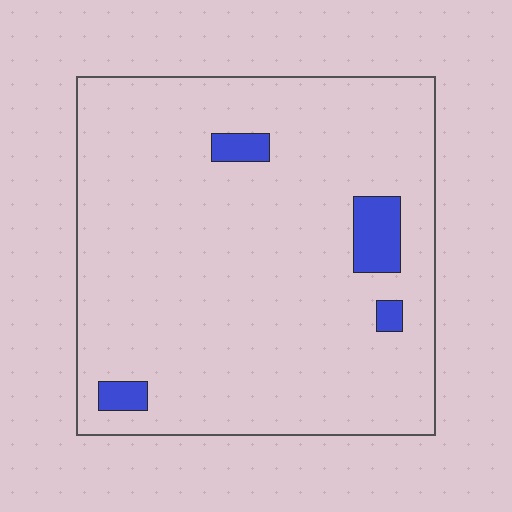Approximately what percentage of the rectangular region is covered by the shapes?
Approximately 5%.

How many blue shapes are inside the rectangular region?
4.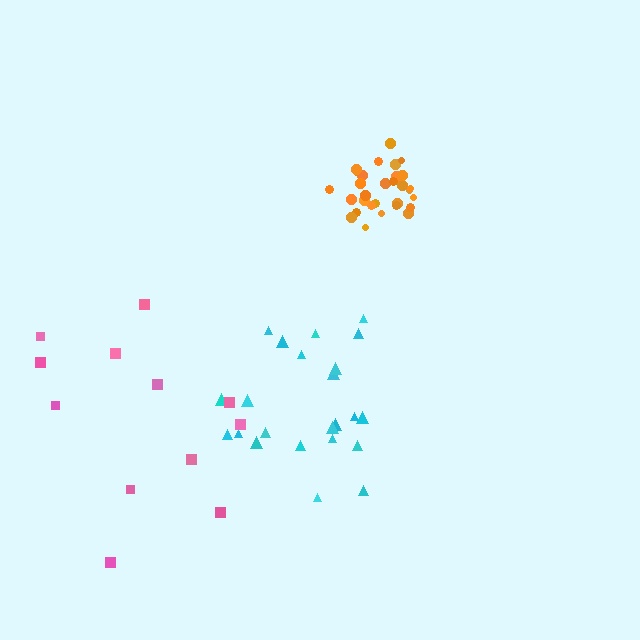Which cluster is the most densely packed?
Orange.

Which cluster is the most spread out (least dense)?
Pink.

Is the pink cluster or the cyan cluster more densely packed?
Cyan.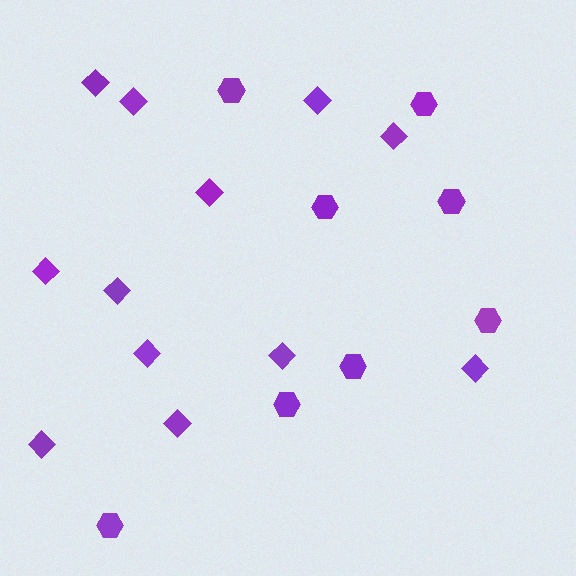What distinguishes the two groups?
There are 2 groups: one group of hexagons (8) and one group of diamonds (12).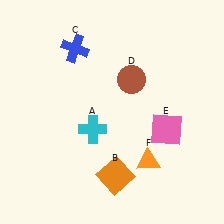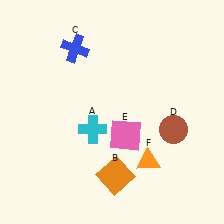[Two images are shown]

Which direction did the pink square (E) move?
The pink square (E) moved left.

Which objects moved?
The objects that moved are: the brown circle (D), the pink square (E).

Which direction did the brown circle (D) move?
The brown circle (D) moved down.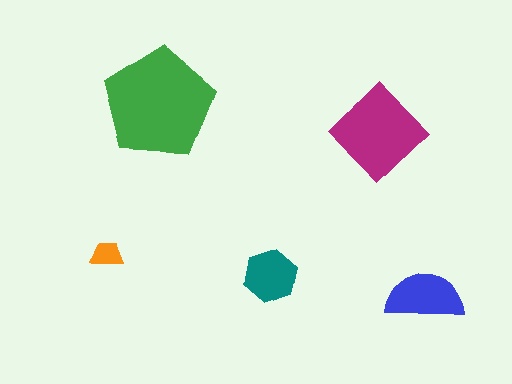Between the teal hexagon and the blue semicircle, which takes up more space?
The blue semicircle.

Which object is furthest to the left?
The orange trapezoid is leftmost.